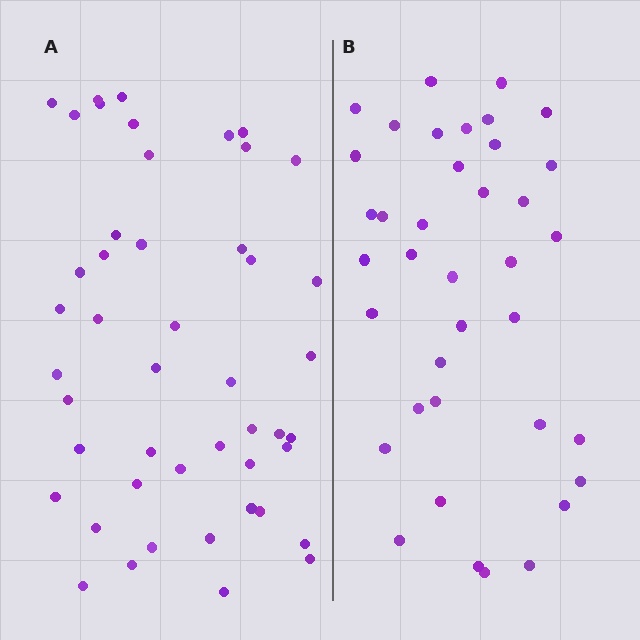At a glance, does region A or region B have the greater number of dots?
Region A (the left region) has more dots.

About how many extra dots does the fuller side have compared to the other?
Region A has roughly 8 or so more dots than region B.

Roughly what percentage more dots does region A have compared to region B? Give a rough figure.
About 25% more.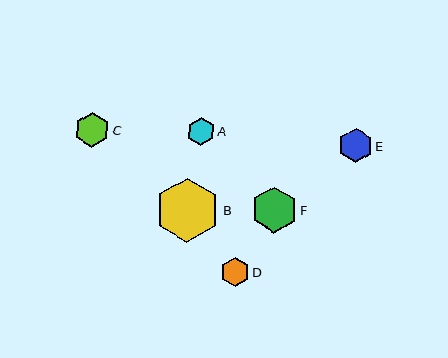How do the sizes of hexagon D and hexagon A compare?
Hexagon D and hexagon A are approximately the same size.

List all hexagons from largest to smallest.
From largest to smallest: B, F, C, E, D, A.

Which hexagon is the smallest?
Hexagon A is the smallest with a size of approximately 27 pixels.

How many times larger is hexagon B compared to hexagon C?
Hexagon B is approximately 1.8 times the size of hexagon C.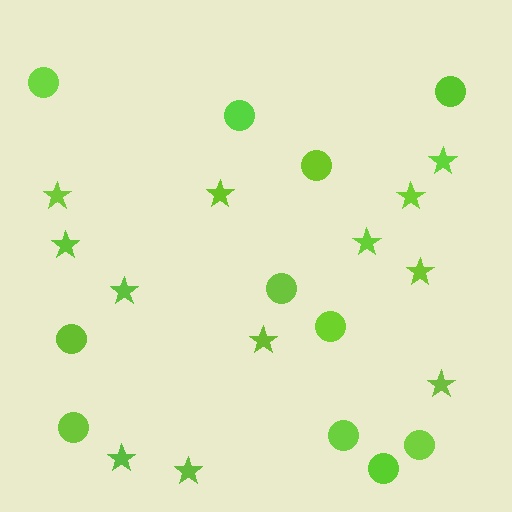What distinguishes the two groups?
There are 2 groups: one group of circles (11) and one group of stars (12).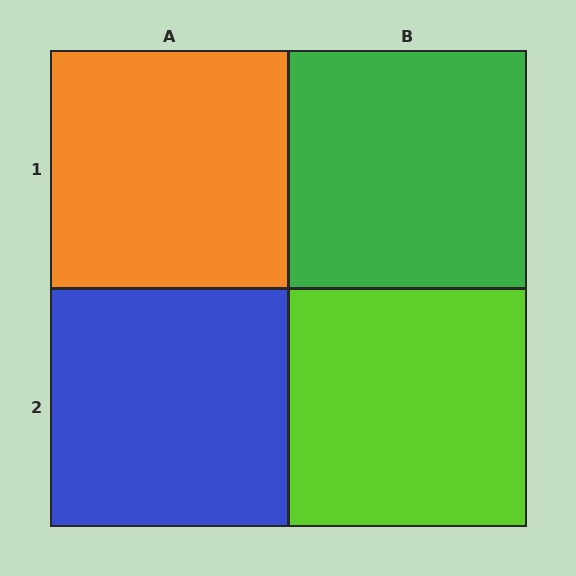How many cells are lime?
1 cell is lime.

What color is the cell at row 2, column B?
Lime.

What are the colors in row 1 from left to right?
Orange, green.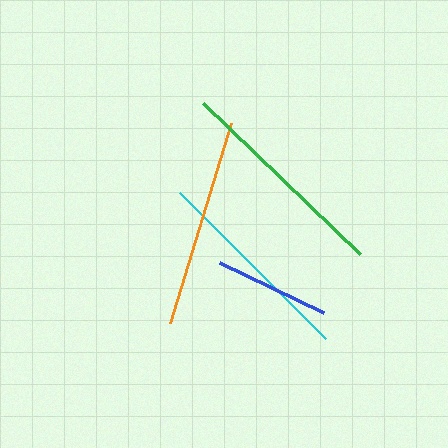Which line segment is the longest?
The green line is the longest at approximately 218 pixels.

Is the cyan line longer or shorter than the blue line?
The cyan line is longer than the blue line.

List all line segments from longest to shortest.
From longest to shortest: green, orange, cyan, blue.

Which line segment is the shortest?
The blue line is the shortest at approximately 116 pixels.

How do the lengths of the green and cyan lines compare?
The green and cyan lines are approximately the same length.